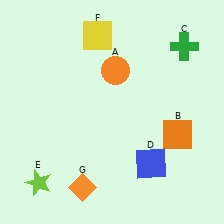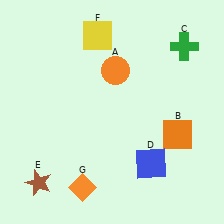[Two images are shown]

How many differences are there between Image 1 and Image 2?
There is 1 difference between the two images.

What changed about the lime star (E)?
In Image 1, E is lime. In Image 2, it changed to brown.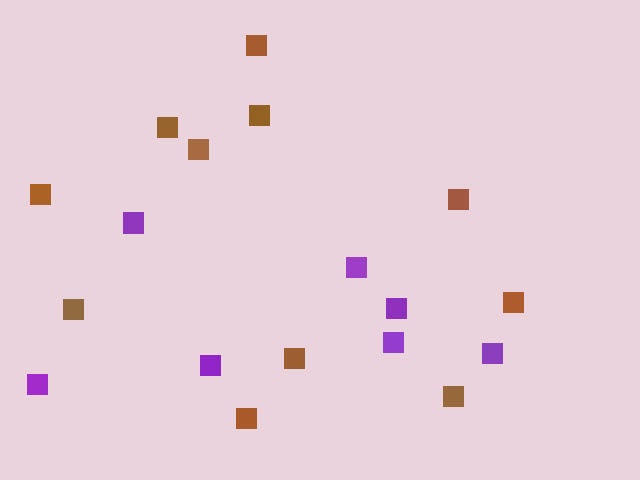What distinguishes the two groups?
There are 2 groups: one group of purple squares (7) and one group of brown squares (11).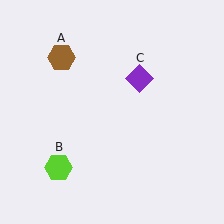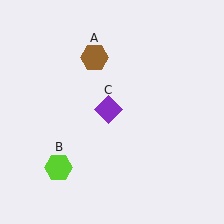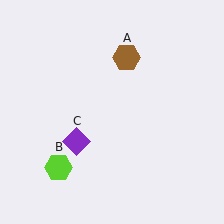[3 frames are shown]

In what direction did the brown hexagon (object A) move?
The brown hexagon (object A) moved right.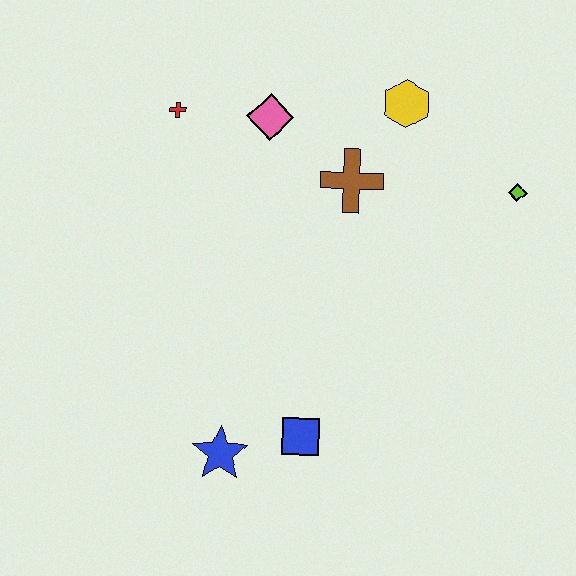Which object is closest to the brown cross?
The yellow hexagon is closest to the brown cross.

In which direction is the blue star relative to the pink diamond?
The blue star is below the pink diamond.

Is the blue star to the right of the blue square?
No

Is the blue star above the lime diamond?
No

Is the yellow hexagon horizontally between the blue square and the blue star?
No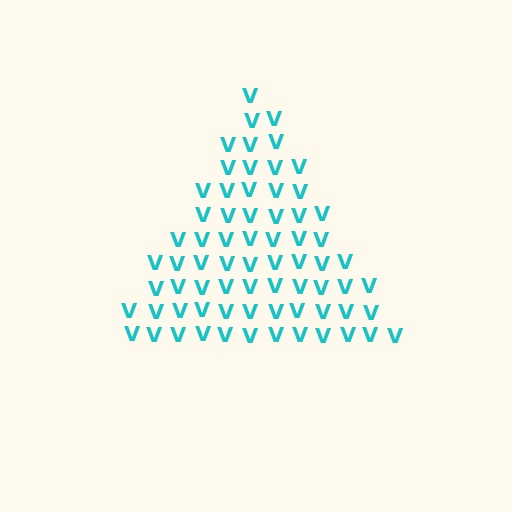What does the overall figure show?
The overall figure shows a triangle.